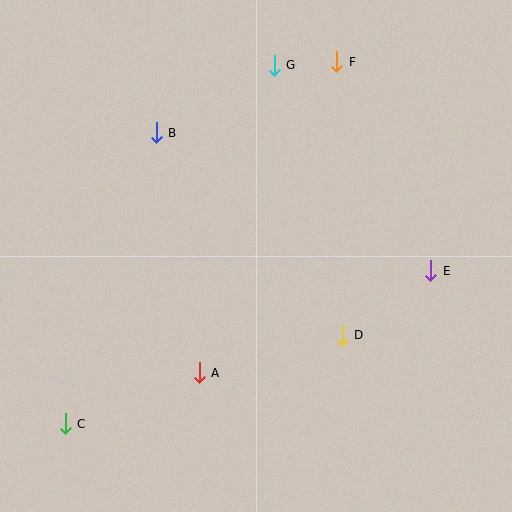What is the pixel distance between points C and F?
The distance between C and F is 452 pixels.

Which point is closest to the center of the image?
Point D at (342, 335) is closest to the center.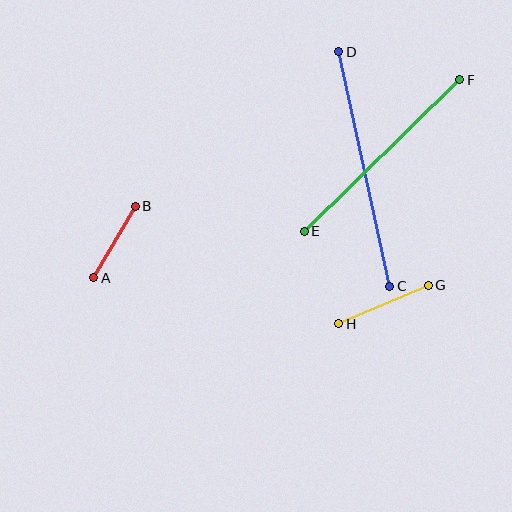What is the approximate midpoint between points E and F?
The midpoint is at approximately (382, 156) pixels.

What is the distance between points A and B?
The distance is approximately 83 pixels.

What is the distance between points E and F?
The distance is approximately 217 pixels.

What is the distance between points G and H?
The distance is approximately 98 pixels.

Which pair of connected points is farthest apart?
Points C and D are farthest apart.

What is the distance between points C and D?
The distance is approximately 240 pixels.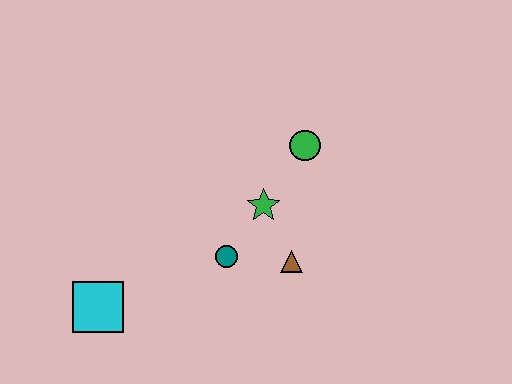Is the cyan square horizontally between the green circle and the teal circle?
No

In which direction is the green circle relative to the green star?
The green circle is above the green star.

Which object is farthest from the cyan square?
The green circle is farthest from the cyan square.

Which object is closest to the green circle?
The green star is closest to the green circle.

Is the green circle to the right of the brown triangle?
Yes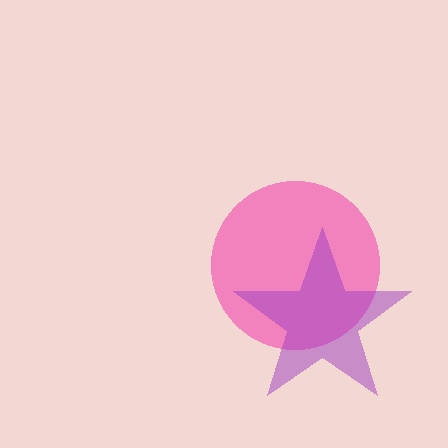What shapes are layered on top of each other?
The layered shapes are: a pink circle, a purple star.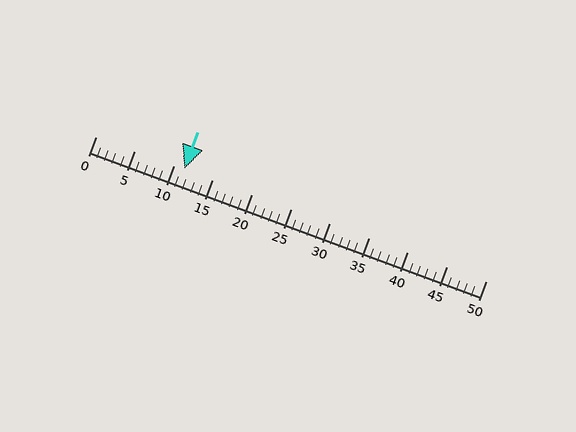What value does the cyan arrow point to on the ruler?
The cyan arrow points to approximately 11.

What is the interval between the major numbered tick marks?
The major tick marks are spaced 5 units apart.